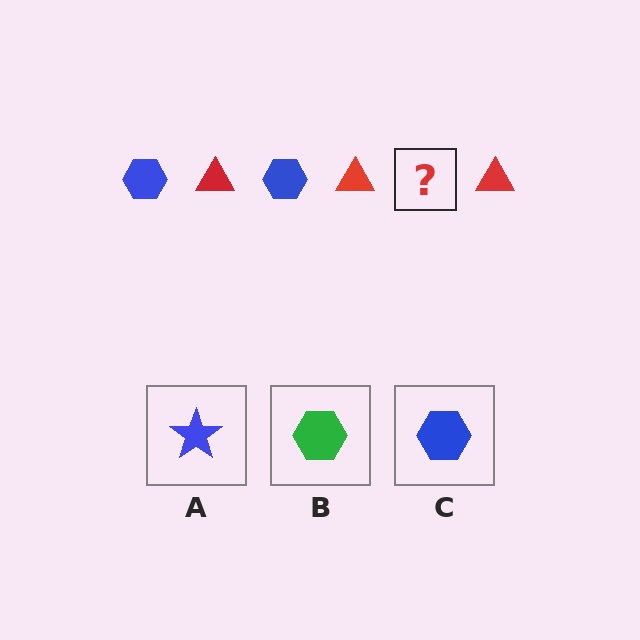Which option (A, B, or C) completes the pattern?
C.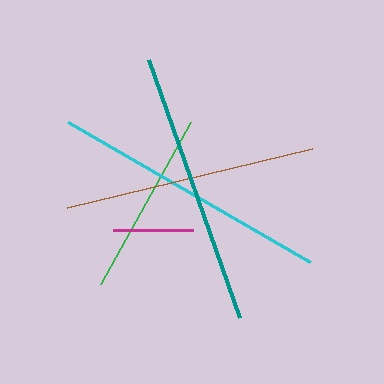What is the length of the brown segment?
The brown segment is approximately 252 pixels long.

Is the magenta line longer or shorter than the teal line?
The teal line is longer than the magenta line.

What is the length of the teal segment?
The teal segment is approximately 273 pixels long.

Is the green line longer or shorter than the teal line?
The teal line is longer than the green line.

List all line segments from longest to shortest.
From longest to shortest: cyan, teal, brown, green, magenta.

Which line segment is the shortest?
The magenta line is the shortest at approximately 80 pixels.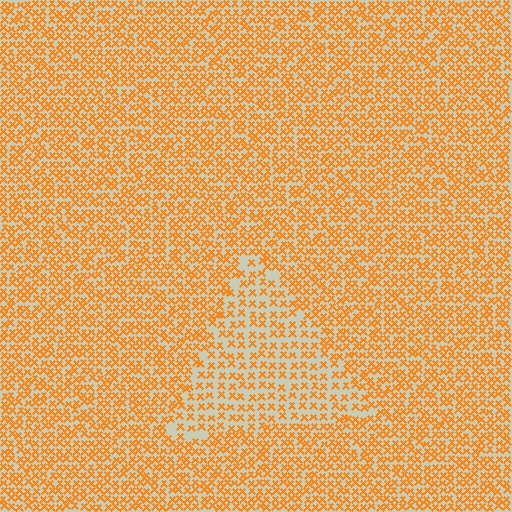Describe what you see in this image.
The image contains small orange elements arranged at two different densities. A triangle-shaped region is visible where the elements are less densely packed than the surrounding area.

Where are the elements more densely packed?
The elements are more densely packed outside the triangle boundary.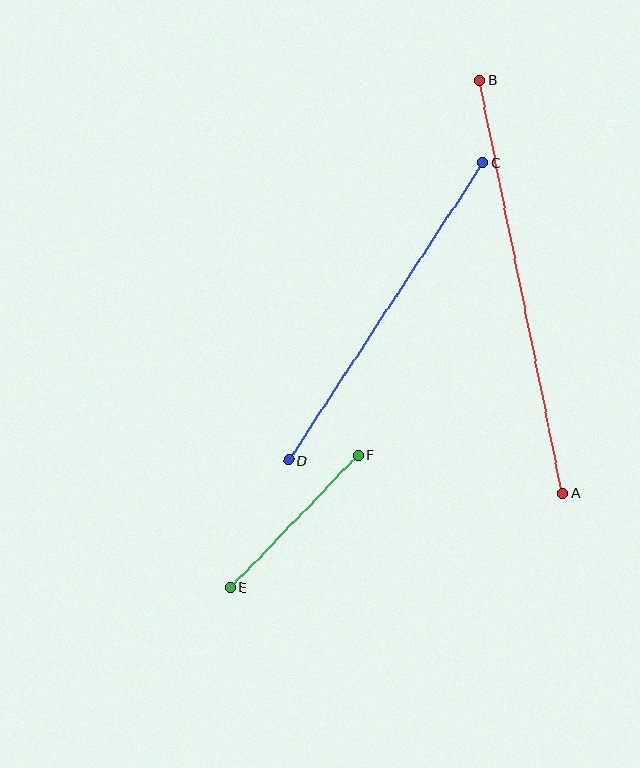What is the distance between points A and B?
The distance is approximately 421 pixels.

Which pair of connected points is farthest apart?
Points A and B are farthest apart.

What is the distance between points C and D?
The distance is approximately 355 pixels.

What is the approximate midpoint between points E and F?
The midpoint is at approximately (294, 521) pixels.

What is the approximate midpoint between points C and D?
The midpoint is at approximately (386, 311) pixels.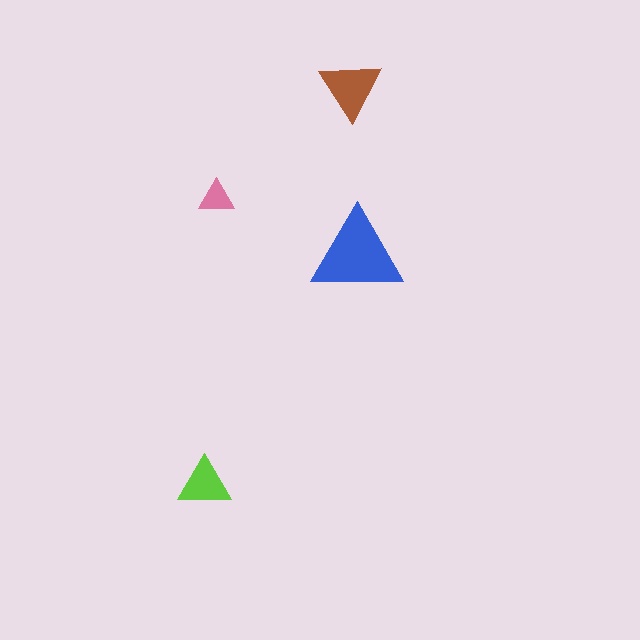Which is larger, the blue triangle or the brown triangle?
The blue one.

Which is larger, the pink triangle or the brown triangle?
The brown one.